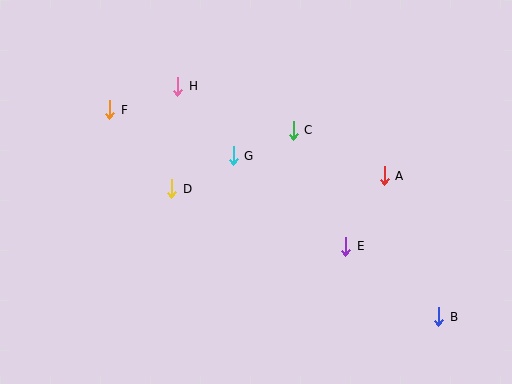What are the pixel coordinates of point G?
Point G is at (233, 156).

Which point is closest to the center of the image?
Point G at (233, 156) is closest to the center.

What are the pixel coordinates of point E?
Point E is at (346, 246).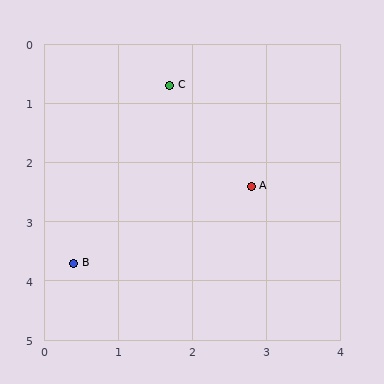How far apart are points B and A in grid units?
Points B and A are about 2.7 grid units apart.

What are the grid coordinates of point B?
Point B is at approximately (0.4, 3.7).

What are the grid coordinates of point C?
Point C is at approximately (1.7, 0.7).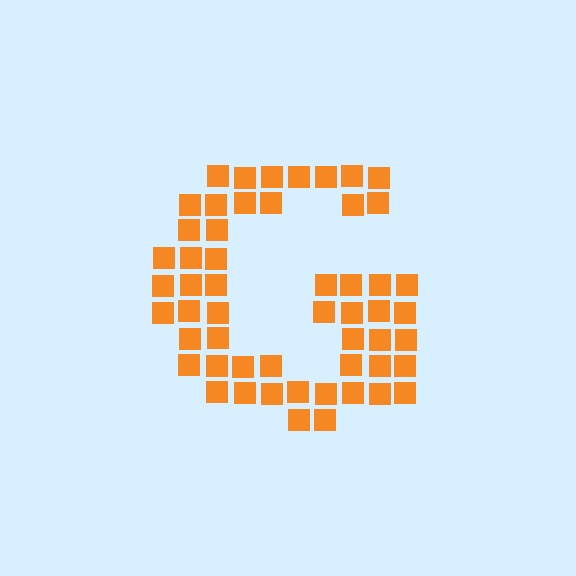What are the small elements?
The small elements are squares.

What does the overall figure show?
The overall figure shows the letter G.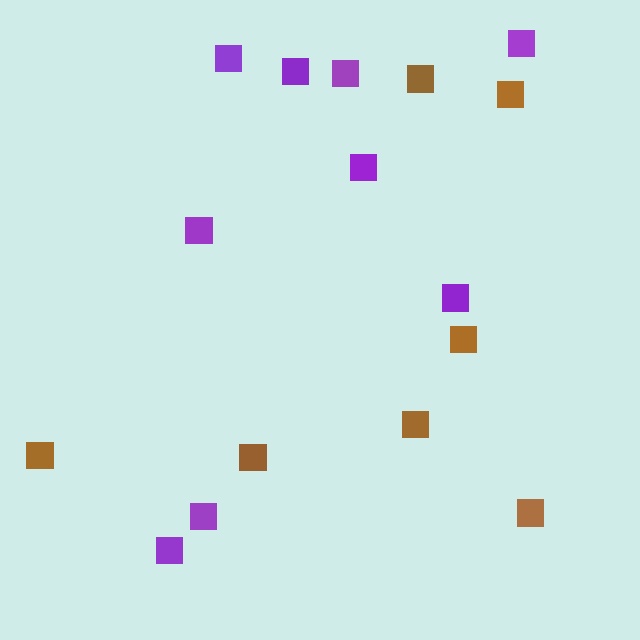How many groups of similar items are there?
There are 2 groups: one group of purple squares (9) and one group of brown squares (7).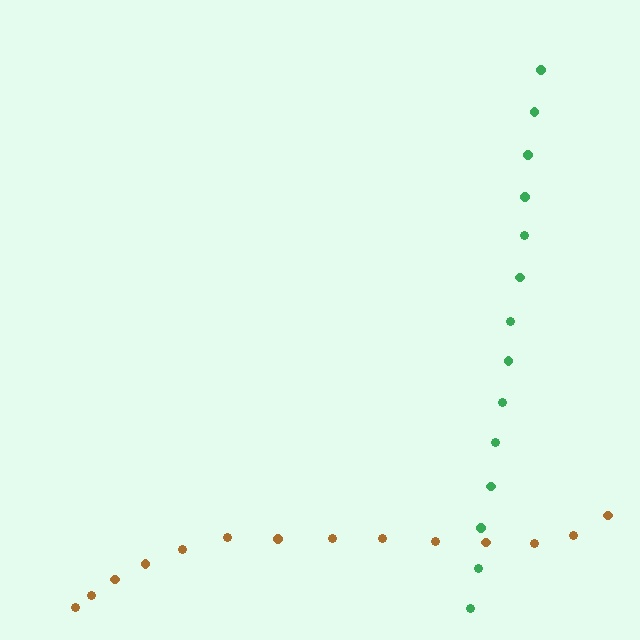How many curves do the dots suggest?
There are 2 distinct paths.